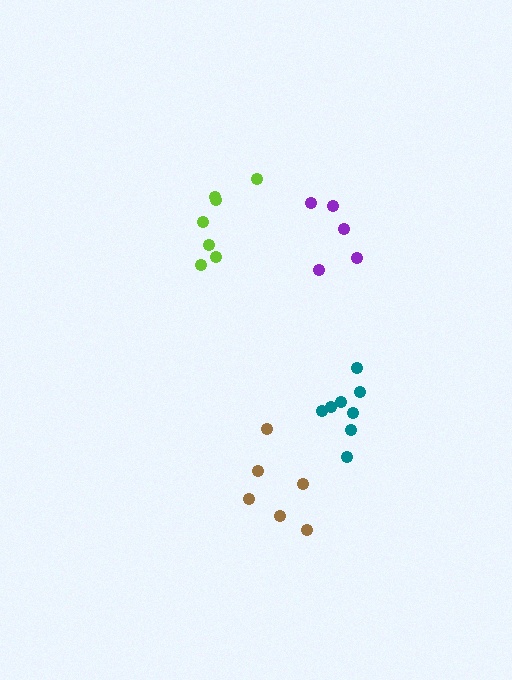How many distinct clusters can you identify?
There are 4 distinct clusters.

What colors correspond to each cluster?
The clusters are colored: brown, purple, teal, lime.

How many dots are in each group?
Group 1: 6 dots, Group 2: 5 dots, Group 3: 8 dots, Group 4: 7 dots (26 total).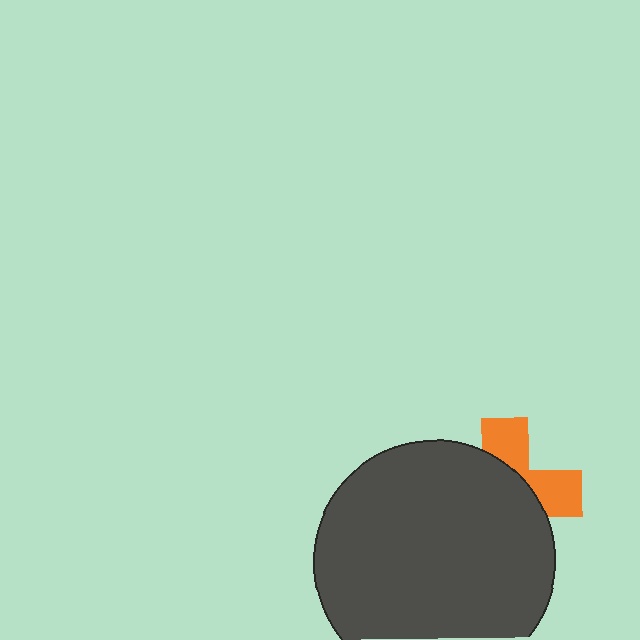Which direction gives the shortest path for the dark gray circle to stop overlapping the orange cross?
Moving toward the lower-left gives the shortest separation.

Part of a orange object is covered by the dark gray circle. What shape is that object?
It is a cross.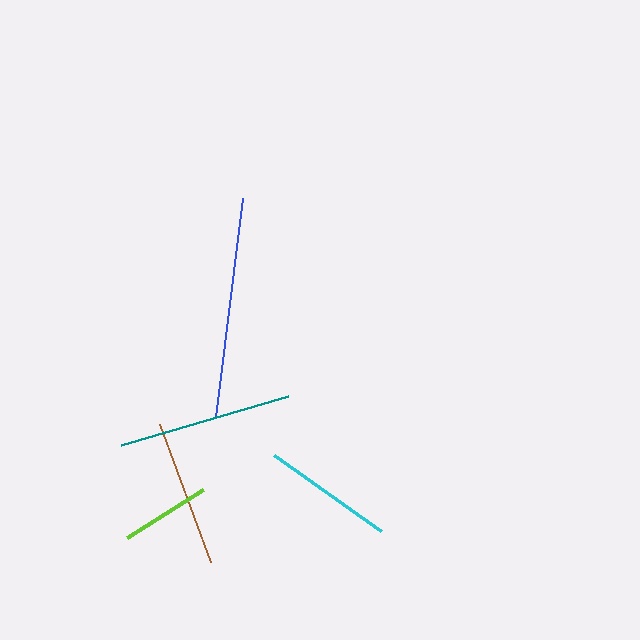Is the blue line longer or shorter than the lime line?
The blue line is longer than the lime line.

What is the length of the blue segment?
The blue segment is approximately 221 pixels long.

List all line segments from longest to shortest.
From longest to shortest: blue, teal, brown, cyan, lime.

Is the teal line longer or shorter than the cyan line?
The teal line is longer than the cyan line.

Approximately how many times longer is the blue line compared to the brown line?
The blue line is approximately 1.5 times the length of the brown line.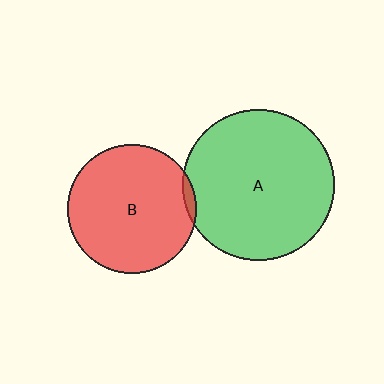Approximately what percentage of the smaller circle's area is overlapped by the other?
Approximately 5%.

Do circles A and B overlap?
Yes.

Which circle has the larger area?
Circle A (green).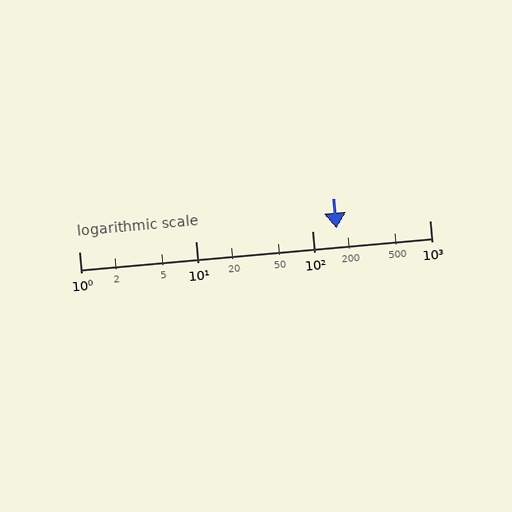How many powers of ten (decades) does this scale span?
The scale spans 3 decades, from 1 to 1000.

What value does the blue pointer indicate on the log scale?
The pointer indicates approximately 160.